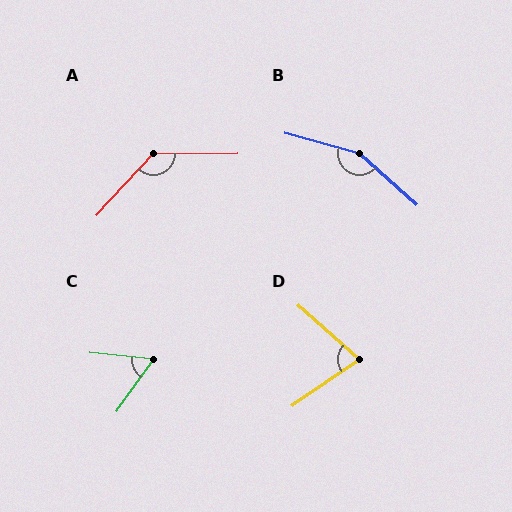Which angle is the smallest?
C, at approximately 60 degrees.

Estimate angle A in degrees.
Approximately 132 degrees.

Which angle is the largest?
B, at approximately 153 degrees.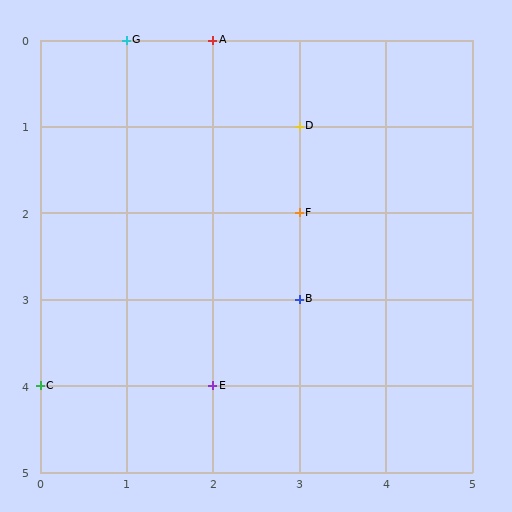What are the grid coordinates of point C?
Point C is at grid coordinates (0, 4).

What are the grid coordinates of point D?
Point D is at grid coordinates (3, 1).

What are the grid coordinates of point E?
Point E is at grid coordinates (2, 4).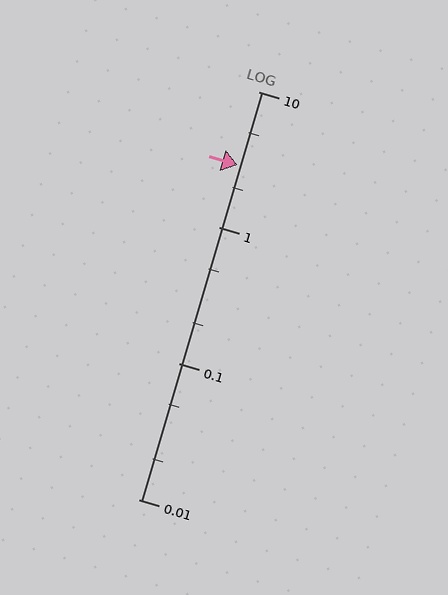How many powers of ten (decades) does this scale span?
The scale spans 3 decades, from 0.01 to 10.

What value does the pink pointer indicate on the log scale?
The pointer indicates approximately 2.9.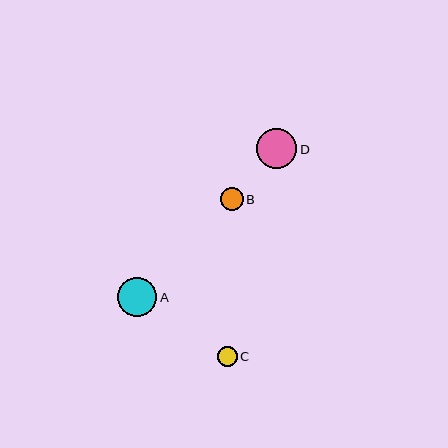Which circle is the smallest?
Circle C is the smallest with a size of approximately 20 pixels.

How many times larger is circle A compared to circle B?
Circle A is approximately 1.7 times the size of circle B.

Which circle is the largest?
Circle D is the largest with a size of approximately 40 pixels.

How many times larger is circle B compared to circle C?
Circle B is approximately 1.1 times the size of circle C.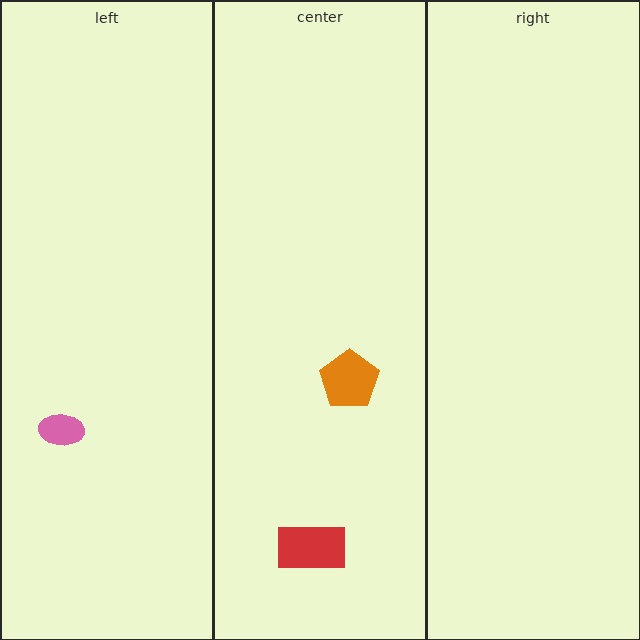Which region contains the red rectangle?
The center region.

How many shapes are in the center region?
2.